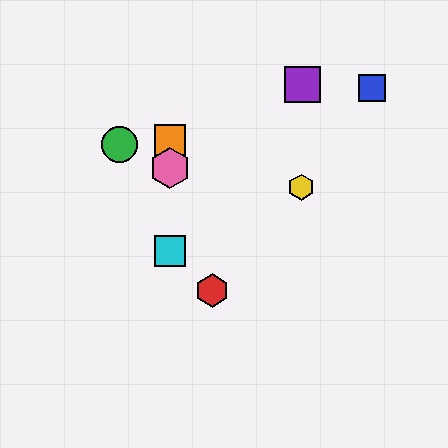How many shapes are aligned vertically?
3 shapes (the orange square, the cyan square, the pink hexagon) are aligned vertically.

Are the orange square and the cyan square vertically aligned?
Yes, both are at x≈170.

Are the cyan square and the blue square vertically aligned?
No, the cyan square is at x≈170 and the blue square is at x≈372.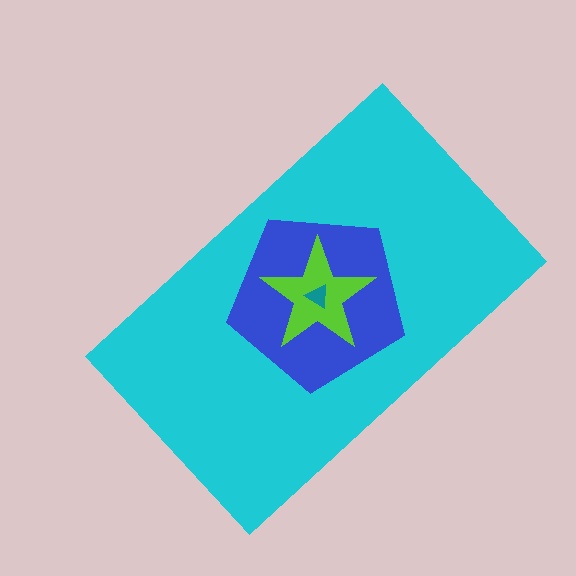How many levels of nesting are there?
4.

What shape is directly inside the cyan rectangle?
The blue pentagon.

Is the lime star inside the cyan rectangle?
Yes.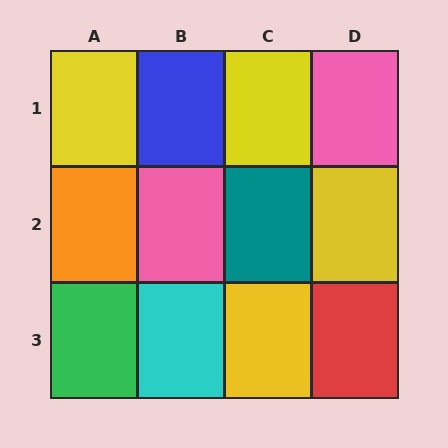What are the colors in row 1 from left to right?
Yellow, blue, yellow, pink.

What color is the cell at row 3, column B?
Cyan.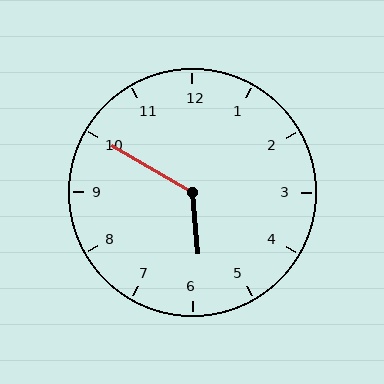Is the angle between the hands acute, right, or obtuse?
It is obtuse.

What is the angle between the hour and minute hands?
Approximately 125 degrees.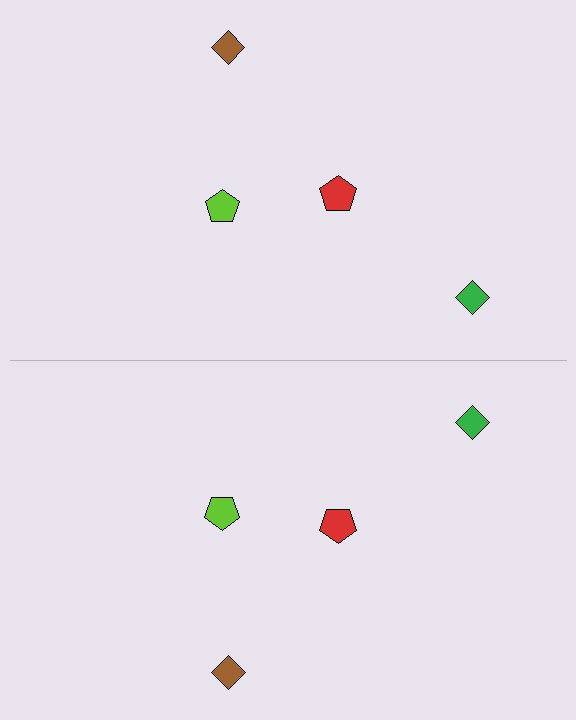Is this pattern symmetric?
Yes, this pattern has bilateral (reflection) symmetry.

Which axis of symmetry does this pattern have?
The pattern has a horizontal axis of symmetry running through the center of the image.